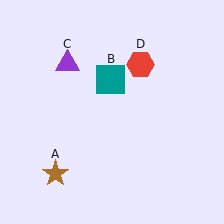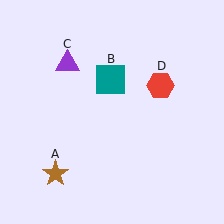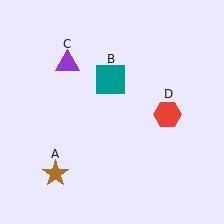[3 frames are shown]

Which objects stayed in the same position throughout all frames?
Brown star (object A) and teal square (object B) and purple triangle (object C) remained stationary.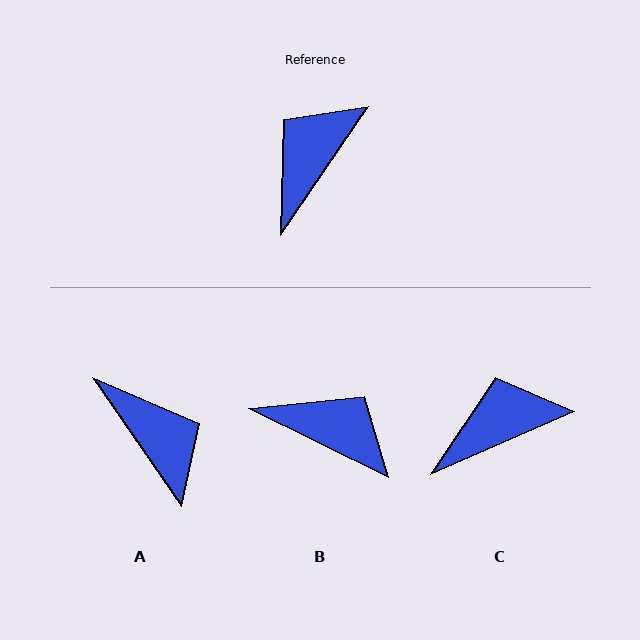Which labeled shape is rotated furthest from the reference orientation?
A, about 111 degrees away.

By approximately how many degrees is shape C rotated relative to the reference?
Approximately 32 degrees clockwise.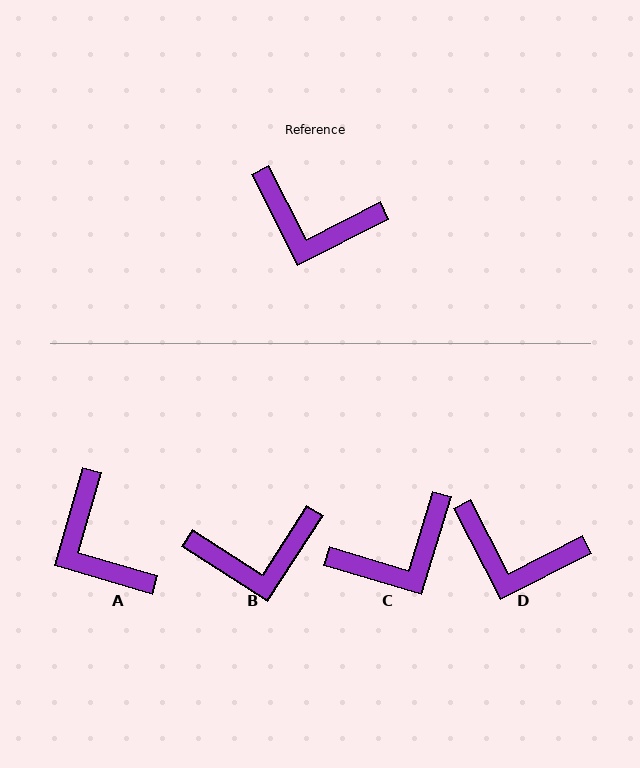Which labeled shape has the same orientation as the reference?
D.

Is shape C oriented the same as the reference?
No, it is off by about 46 degrees.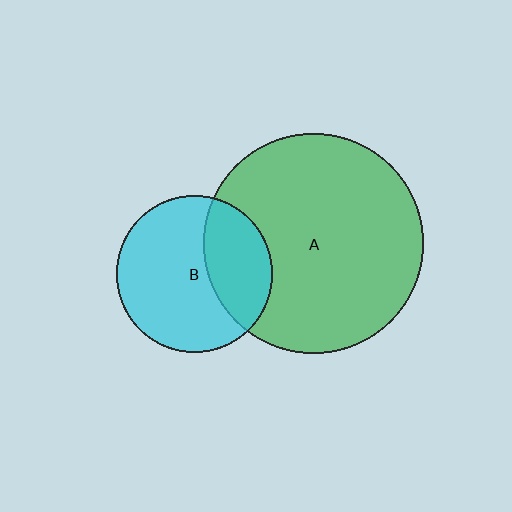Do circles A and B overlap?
Yes.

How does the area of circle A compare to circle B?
Approximately 2.0 times.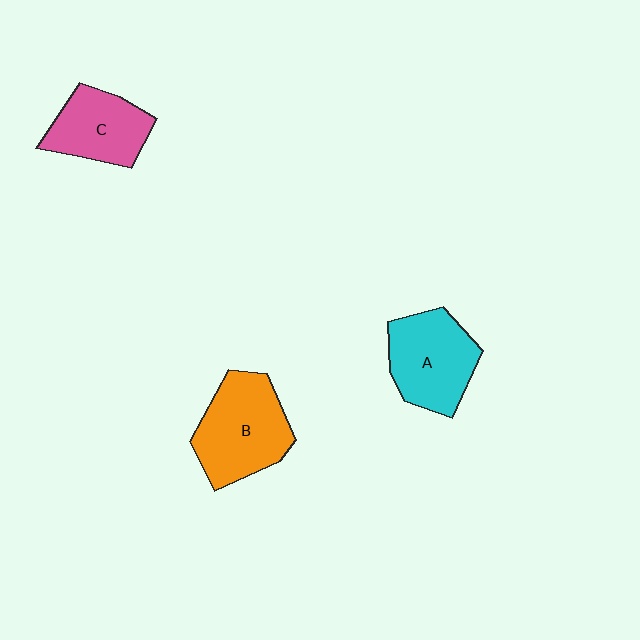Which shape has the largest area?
Shape B (orange).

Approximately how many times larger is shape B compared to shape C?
Approximately 1.3 times.